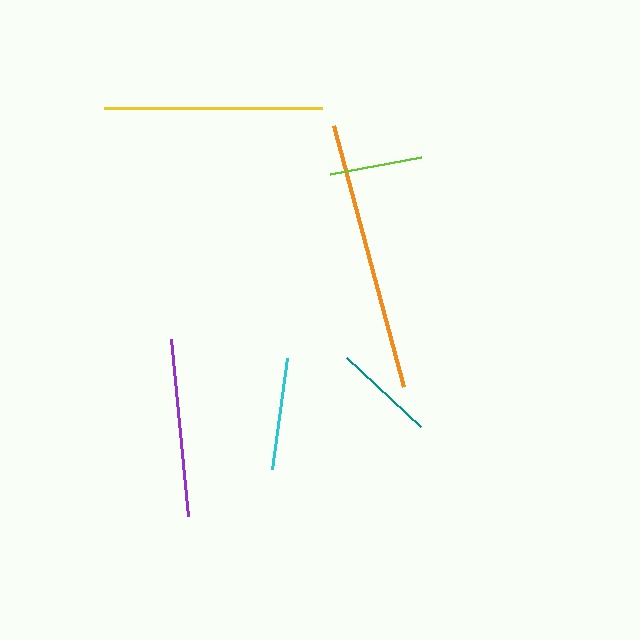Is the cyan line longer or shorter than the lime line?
The cyan line is longer than the lime line.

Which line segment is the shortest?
The lime line is the shortest at approximately 92 pixels.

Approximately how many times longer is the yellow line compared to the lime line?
The yellow line is approximately 2.4 times the length of the lime line.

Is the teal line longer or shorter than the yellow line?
The yellow line is longer than the teal line.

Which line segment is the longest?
The orange line is the longest at approximately 270 pixels.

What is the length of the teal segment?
The teal segment is approximately 102 pixels long.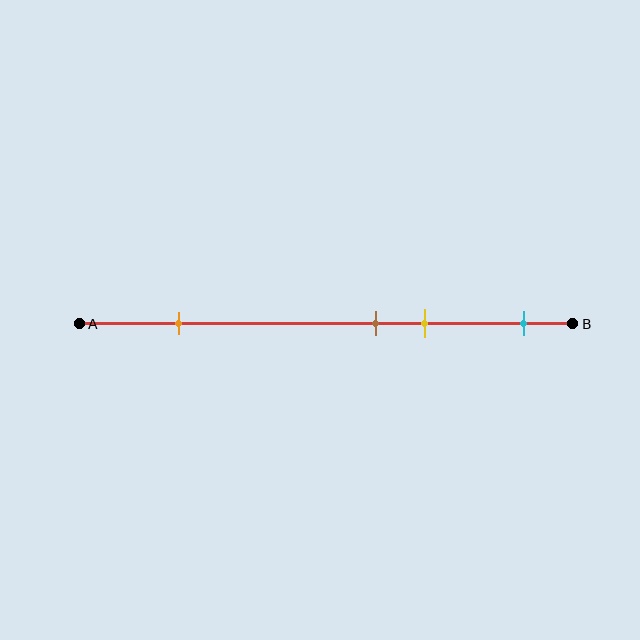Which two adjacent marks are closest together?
The brown and yellow marks are the closest adjacent pair.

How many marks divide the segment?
There are 4 marks dividing the segment.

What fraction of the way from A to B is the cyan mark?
The cyan mark is approximately 90% (0.9) of the way from A to B.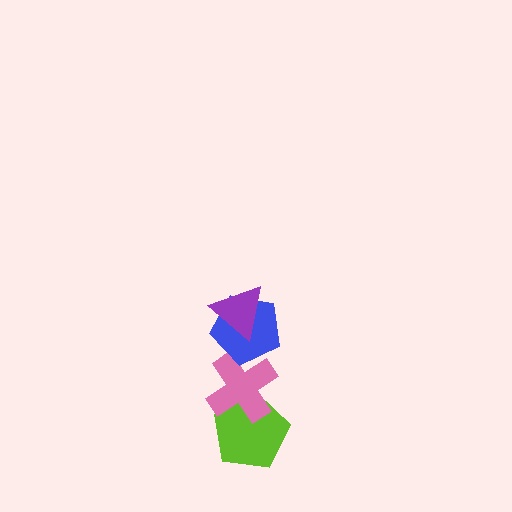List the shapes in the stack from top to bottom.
From top to bottom: the purple triangle, the blue pentagon, the pink cross, the lime pentagon.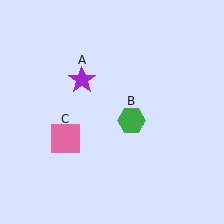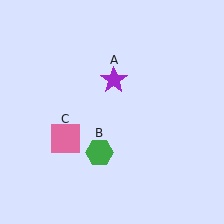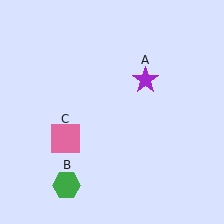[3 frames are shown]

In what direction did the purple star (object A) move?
The purple star (object A) moved right.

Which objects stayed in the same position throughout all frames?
Pink square (object C) remained stationary.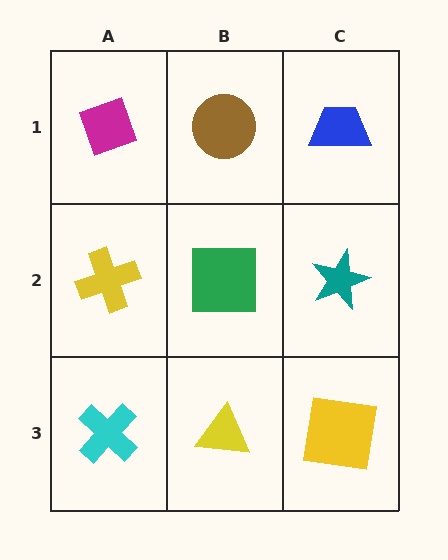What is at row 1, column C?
A blue trapezoid.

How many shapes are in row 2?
3 shapes.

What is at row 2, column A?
A yellow cross.